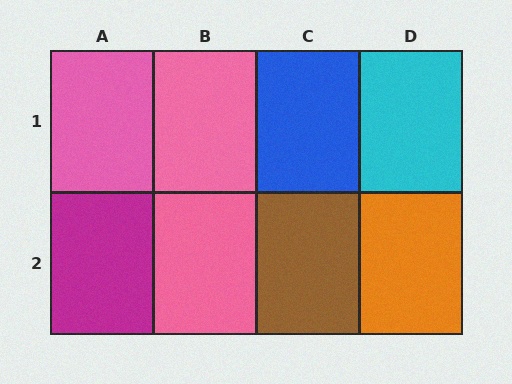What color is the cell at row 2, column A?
Magenta.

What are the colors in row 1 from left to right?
Pink, pink, blue, cyan.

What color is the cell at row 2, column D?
Orange.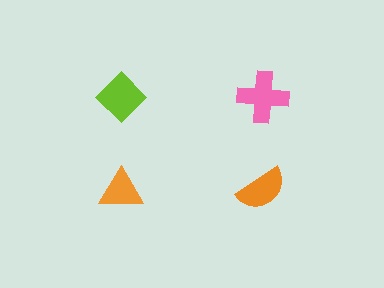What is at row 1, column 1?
A lime diamond.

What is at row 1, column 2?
A pink cross.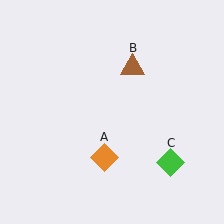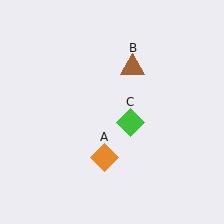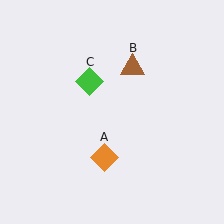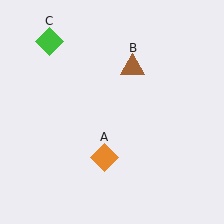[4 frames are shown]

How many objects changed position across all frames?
1 object changed position: green diamond (object C).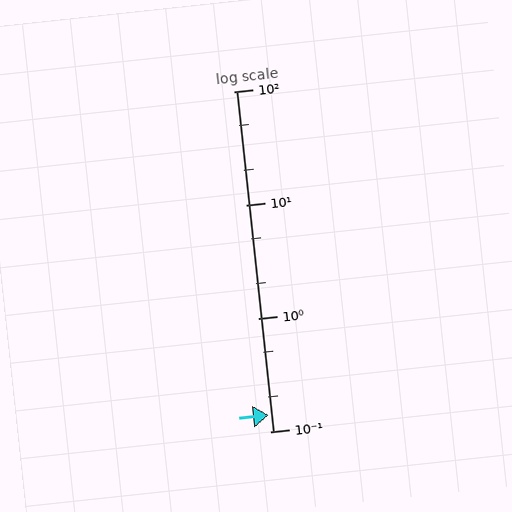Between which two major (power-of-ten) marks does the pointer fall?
The pointer is between 0.1 and 1.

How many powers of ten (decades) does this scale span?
The scale spans 3 decades, from 0.1 to 100.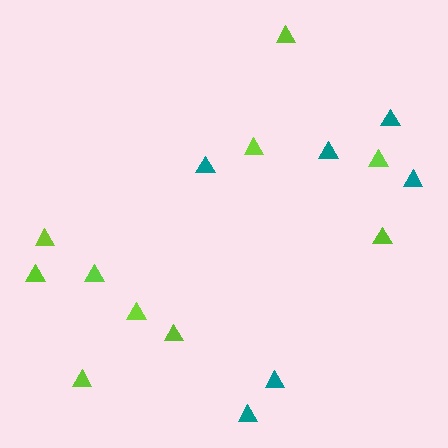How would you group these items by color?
There are 2 groups: one group of lime triangles (10) and one group of teal triangles (6).